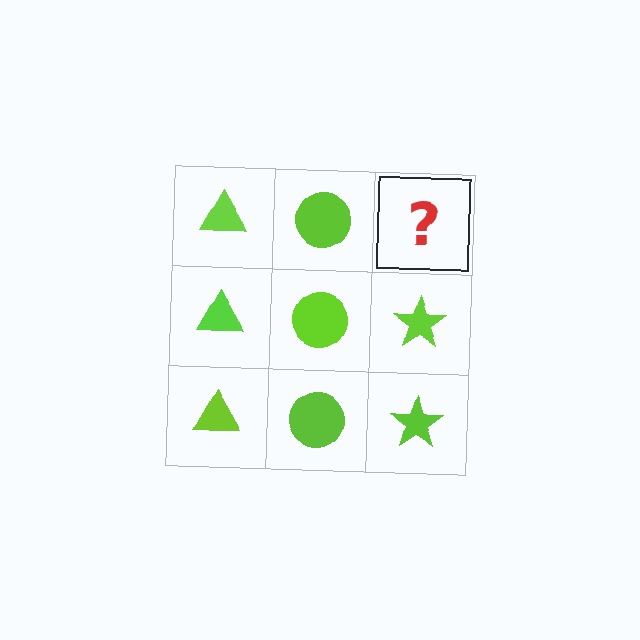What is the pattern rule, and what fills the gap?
The rule is that each column has a consistent shape. The gap should be filled with a lime star.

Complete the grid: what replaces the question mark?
The question mark should be replaced with a lime star.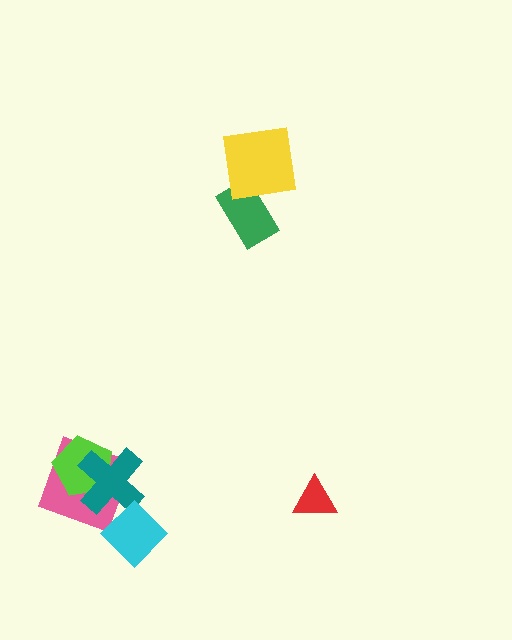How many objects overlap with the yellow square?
1 object overlaps with the yellow square.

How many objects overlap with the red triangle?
0 objects overlap with the red triangle.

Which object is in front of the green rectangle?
The yellow square is in front of the green rectangle.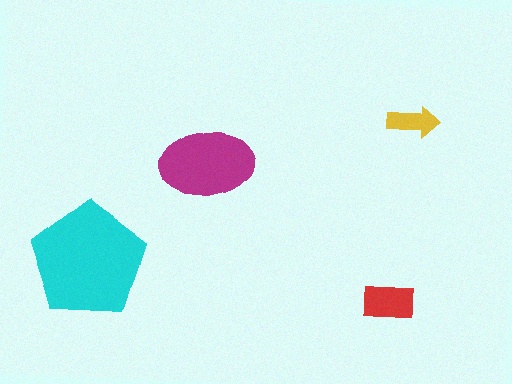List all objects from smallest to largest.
The yellow arrow, the red rectangle, the magenta ellipse, the cyan pentagon.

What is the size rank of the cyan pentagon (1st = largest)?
1st.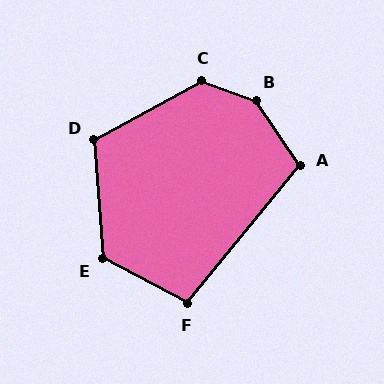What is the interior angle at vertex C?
Approximately 132 degrees (obtuse).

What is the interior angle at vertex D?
Approximately 114 degrees (obtuse).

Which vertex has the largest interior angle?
B, at approximately 144 degrees.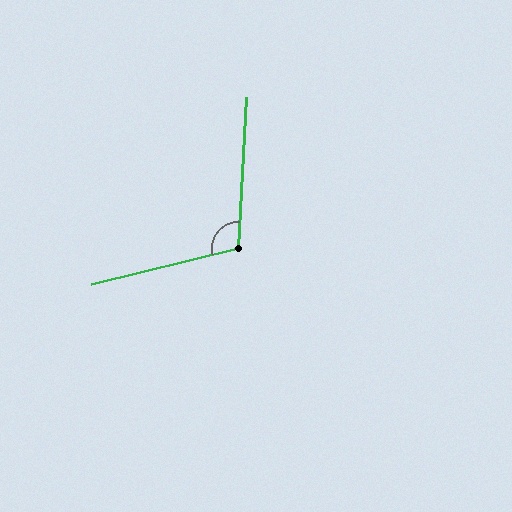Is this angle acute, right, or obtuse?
It is obtuse.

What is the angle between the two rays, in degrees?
Approximately 107 degrees.